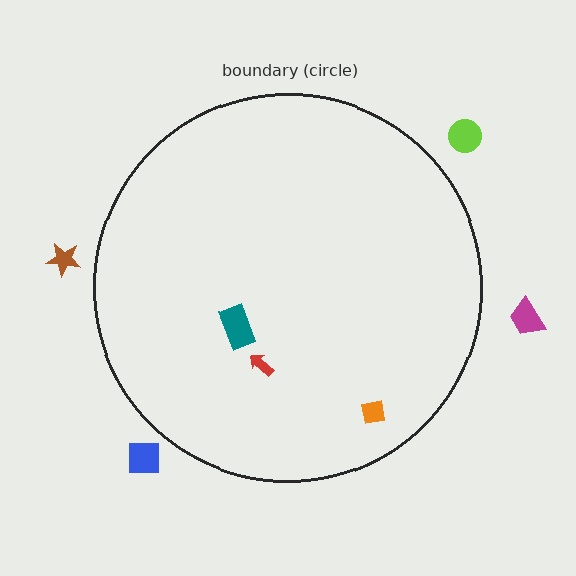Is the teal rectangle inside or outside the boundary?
Inside.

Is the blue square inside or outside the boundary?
Outside.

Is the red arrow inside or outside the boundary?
Inside.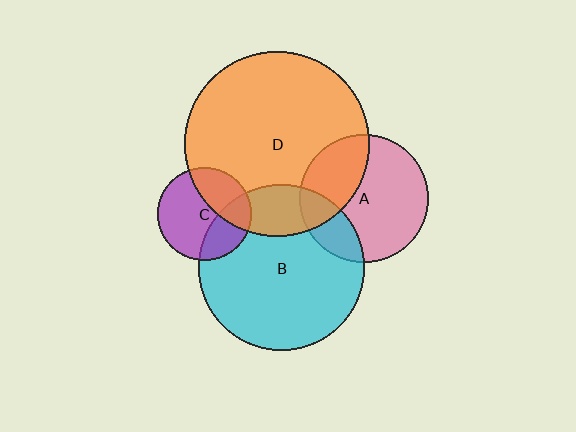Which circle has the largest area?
Circle D (orange).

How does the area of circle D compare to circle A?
Approximately 2.1 times.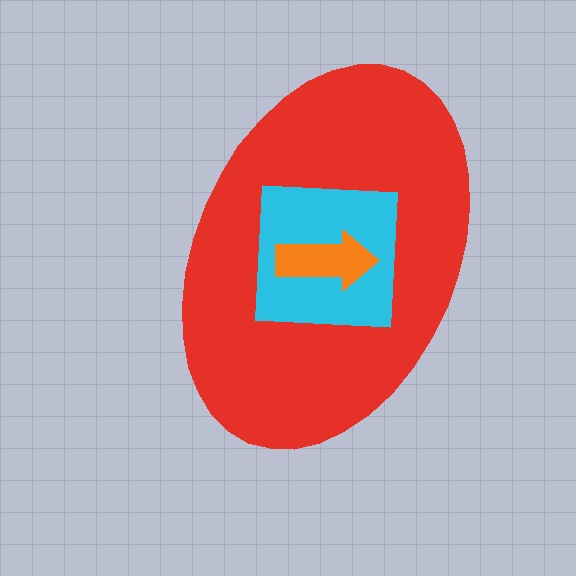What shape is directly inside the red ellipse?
The cyan square.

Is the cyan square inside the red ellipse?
Yes.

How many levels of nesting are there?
3.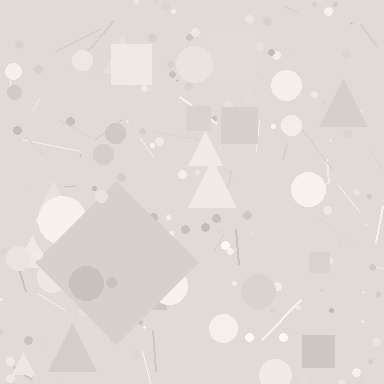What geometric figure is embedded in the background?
A diamond is embedded in the background.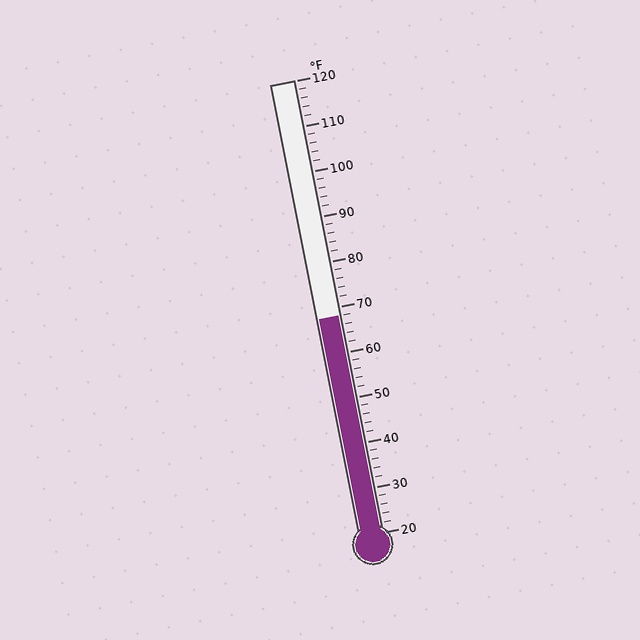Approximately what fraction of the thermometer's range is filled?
The thermometer is filled to approximately 50% of its range.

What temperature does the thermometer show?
The thermometer shows approximately 68°F.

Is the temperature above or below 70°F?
The temperature is below 70°F.